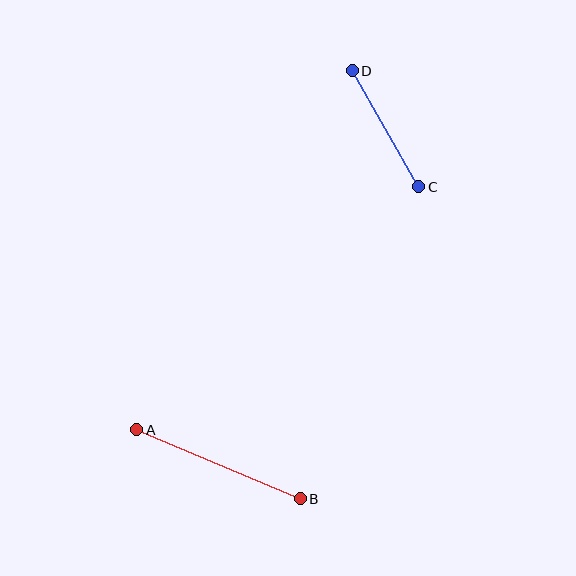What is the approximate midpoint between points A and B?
The midpoint is at approximately (219, 464) pixels.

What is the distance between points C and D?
The distance is approximately 134 pixels.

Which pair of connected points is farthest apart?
Points A and B are farthest apart.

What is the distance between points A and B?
The distance is approximately 177 pixels.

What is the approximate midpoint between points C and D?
The midpoint is at approximately (386, 129) pixels.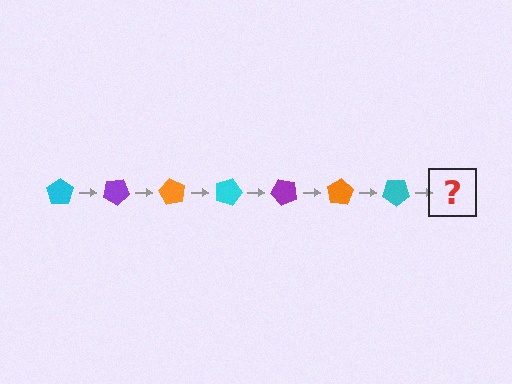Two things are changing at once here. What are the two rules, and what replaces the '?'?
The two rules are that it rotates 30 degrees each step and the color cycles through cyan, purple, and orange. The '?' should be a purple pentagon, rotated 210 degrees from the start.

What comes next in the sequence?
The next element should be a purple pentagon, rotated 210 degrees from the start.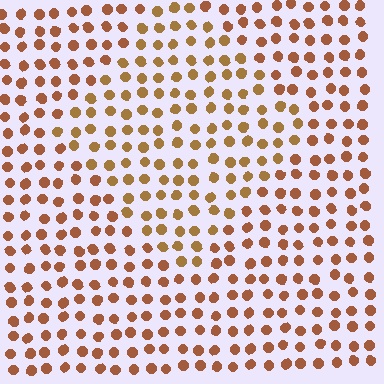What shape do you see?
I see a diamond.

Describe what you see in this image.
The image is filled with small brown elements in a uniform arrangement. A diamond-shaped region is visible where the elements are tinted to a slightly different hue, forming a subtle color boundary.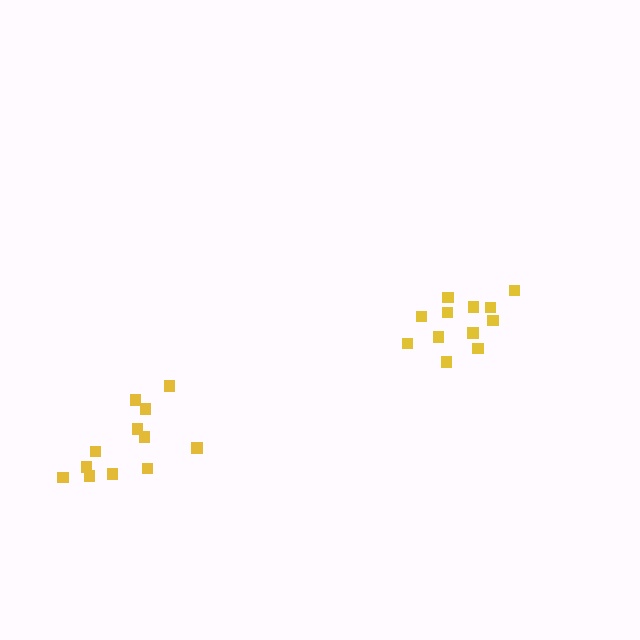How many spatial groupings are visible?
There are 2 spatial groupings.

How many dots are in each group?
Group 1: 12 dots, Group 2: 12 dots (24 total).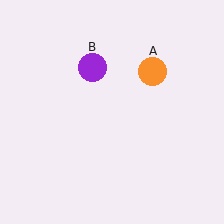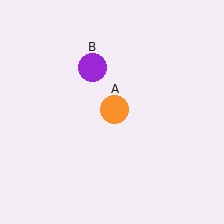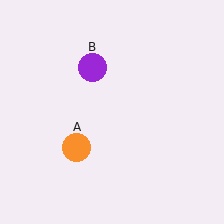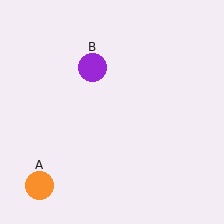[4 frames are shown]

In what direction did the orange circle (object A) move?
The orange circle (object A) moved down and to the left.